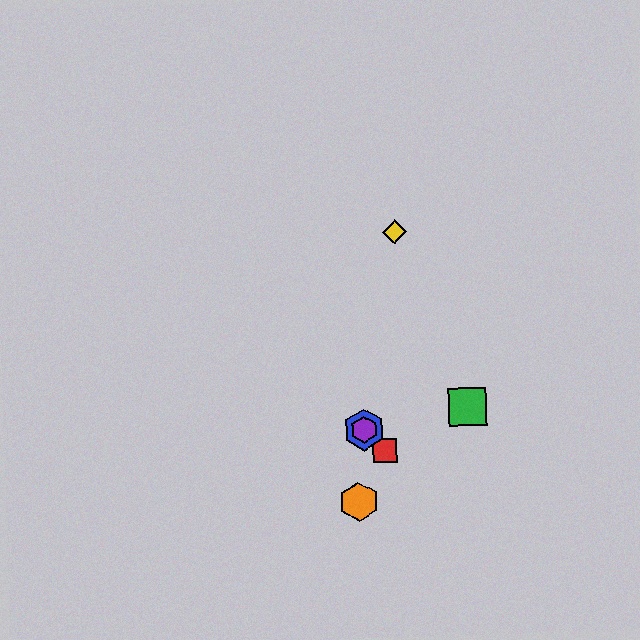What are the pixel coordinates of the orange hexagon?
The orange hexagon is at (359, 502).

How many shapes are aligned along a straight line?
3 shapes (the red square, the blue hexagon, the purple hexagon) are aligned along a straight line.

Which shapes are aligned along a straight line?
The red square, the blue hexagon, the purple hexagon are aligned along a straight line.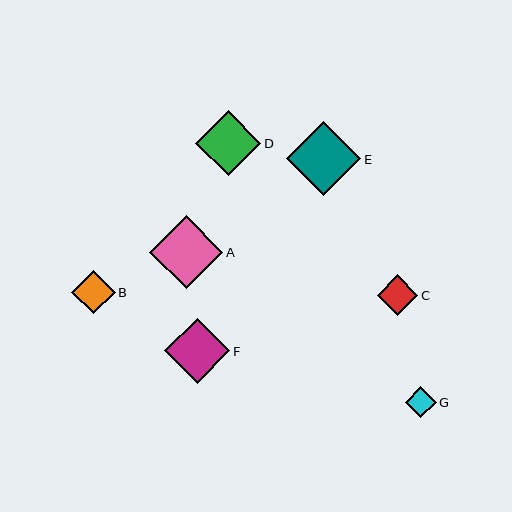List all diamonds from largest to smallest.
From largest to smallest: E, A, D, F, B, C, G.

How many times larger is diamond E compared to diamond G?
Diamond E is approximately 2.4 times the size of diamond G.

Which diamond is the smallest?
Diamond G is the smallest with a size of approximately 31 pixels.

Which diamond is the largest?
Diamond E is the largest with a size of approximately 74 pixels.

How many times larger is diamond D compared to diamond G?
Diamond D is approximately 2.1 times the size of diamond G.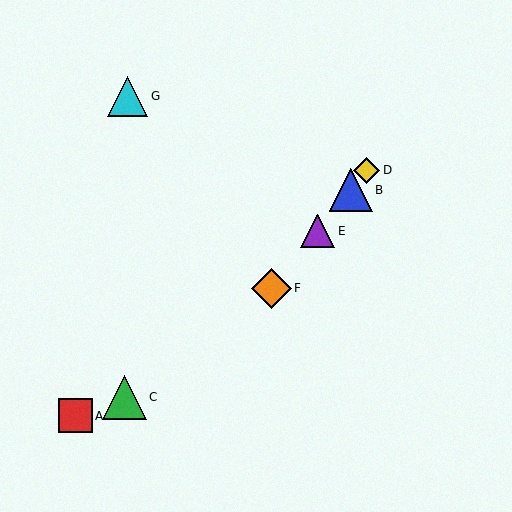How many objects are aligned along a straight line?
4 objects (B, D, E, F) are aligned along a straight line.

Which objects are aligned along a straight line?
Objects B, D, E, F are aligned along a straight line.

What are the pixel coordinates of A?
Object A is at (75, 416).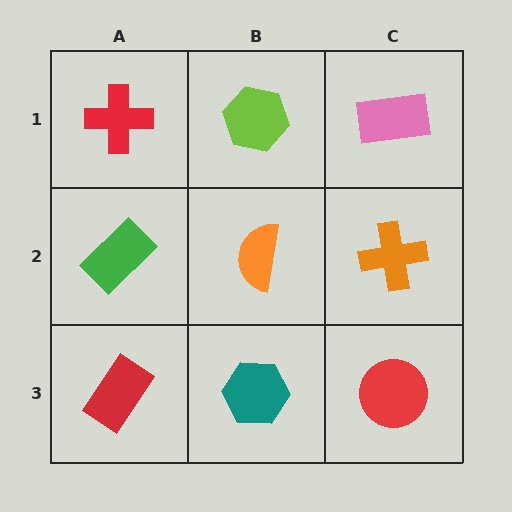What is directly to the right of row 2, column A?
An orange semicircle.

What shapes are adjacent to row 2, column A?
A red cross (row 1, column A), a red rectangle (row 3, column A), an orange semicircle (row 2, column B).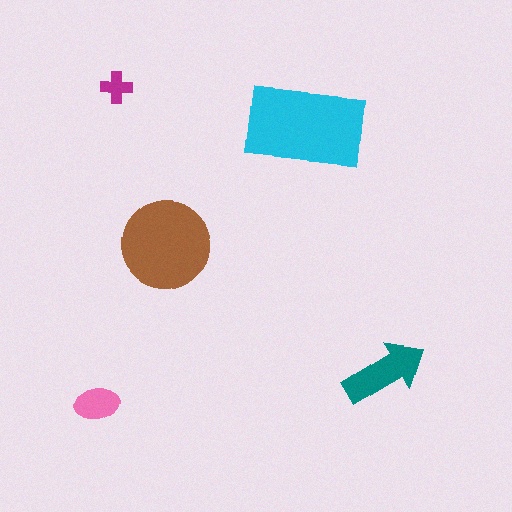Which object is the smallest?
The magenta cross.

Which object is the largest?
The cyan rectangle.